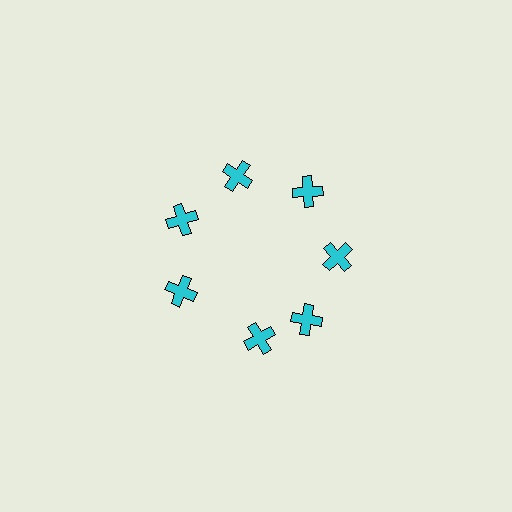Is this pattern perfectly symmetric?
No. The 7 cyan crosses are arranged in a ring, but one element near the 6 o'clock position is rotated out of alignment along the ring, breaking the 7-fold rotational symmetry.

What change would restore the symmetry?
The symmetry would be restored by rotating it back into even spacing with its neighbors so that all 7 crosses sit at equal angles and equal distance from the center.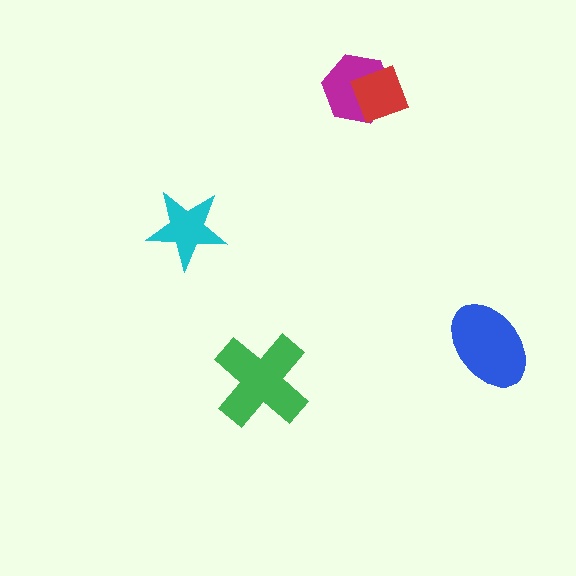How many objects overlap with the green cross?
0 objects overlap with the green cross.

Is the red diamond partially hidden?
No, no other shape covers it.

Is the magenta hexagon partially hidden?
Yes, it is partially covered by another shape.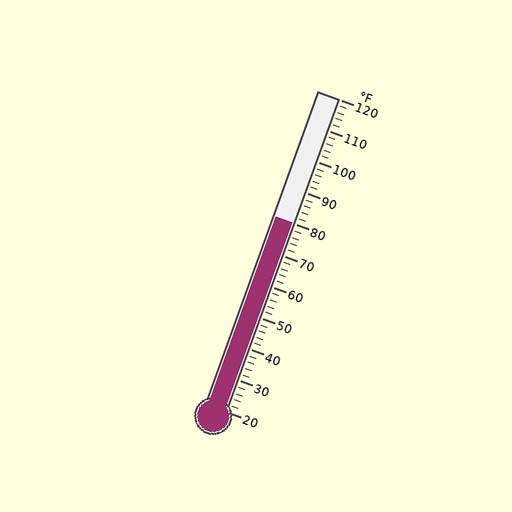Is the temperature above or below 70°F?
The temperature is above 70°F.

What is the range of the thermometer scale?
The thermometer scale ranges from 20°F to 120°F.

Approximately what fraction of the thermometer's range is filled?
The thermometer is filled to approximately 60% of its range.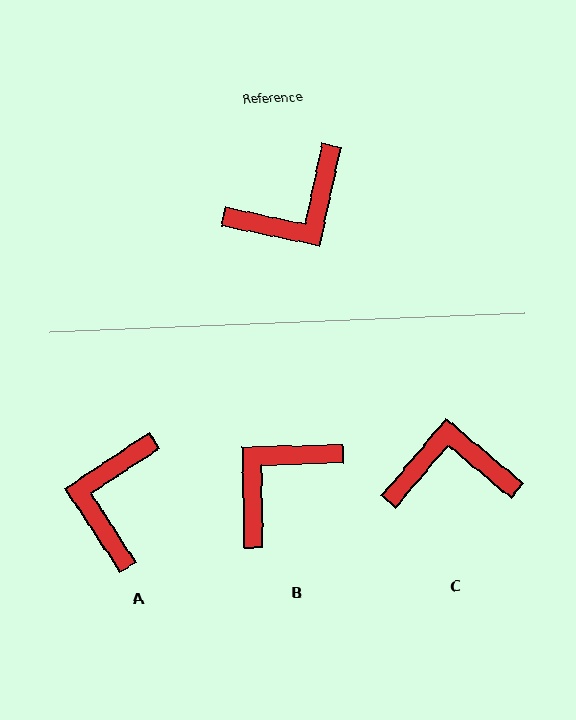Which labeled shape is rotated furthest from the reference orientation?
B, about 167 degrees away.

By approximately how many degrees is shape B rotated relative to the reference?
Approximately 167 degrees clockwise.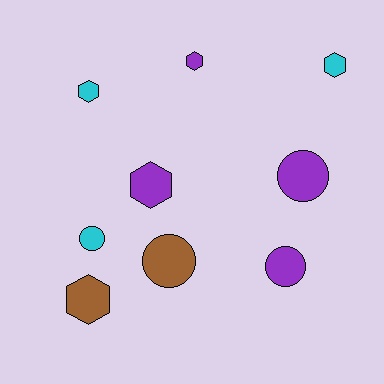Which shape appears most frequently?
Hexagon, with 5 objects.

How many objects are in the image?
There are 9 objects.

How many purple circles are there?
There are 2 purple circles.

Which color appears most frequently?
Purple, with 4 objects.